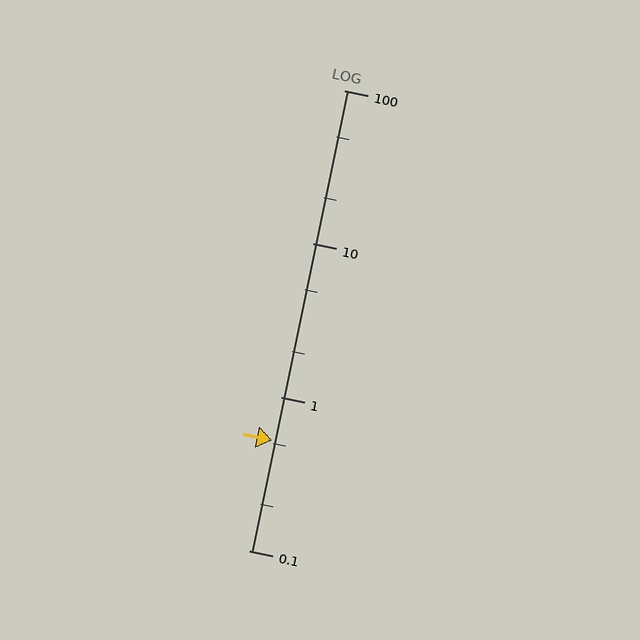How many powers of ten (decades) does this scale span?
The scale spans 3 decades, from 0.1 to 100.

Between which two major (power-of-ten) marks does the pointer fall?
The pointer is between 0.1 and 1.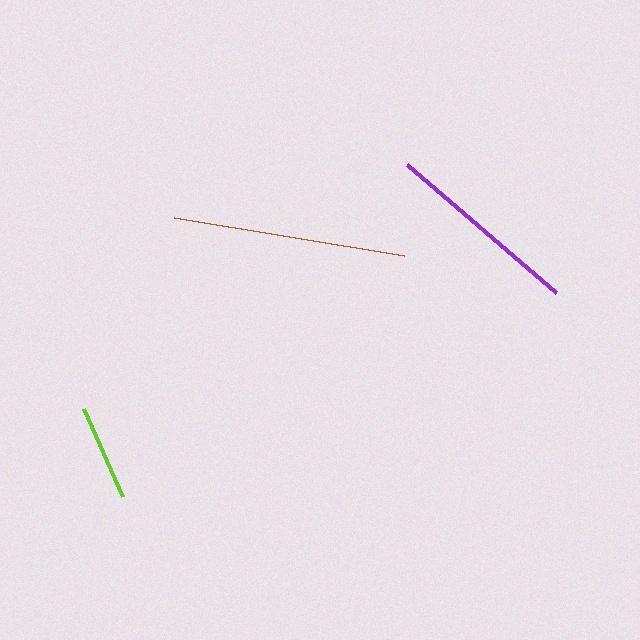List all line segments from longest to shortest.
From longest to shortest: brown, purple, lime.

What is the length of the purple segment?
The purple segment is approximately 197 pixels long.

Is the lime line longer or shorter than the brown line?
The brown line is longer than the lime line.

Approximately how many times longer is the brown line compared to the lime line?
The brown line is approximately 2.4 times the length of the lime line.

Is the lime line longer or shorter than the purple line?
The purple line is longer than the lime line.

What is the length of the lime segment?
The lime segment is approximately 96 pixels long.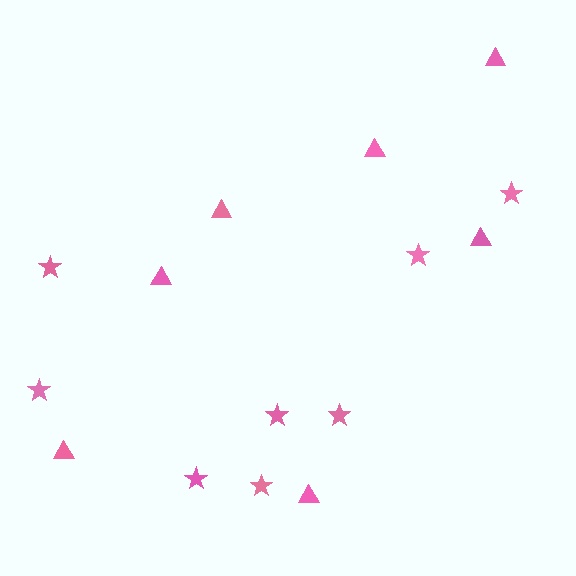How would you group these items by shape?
There are 2 groups: one group of triangles (7) and one group of stars (8).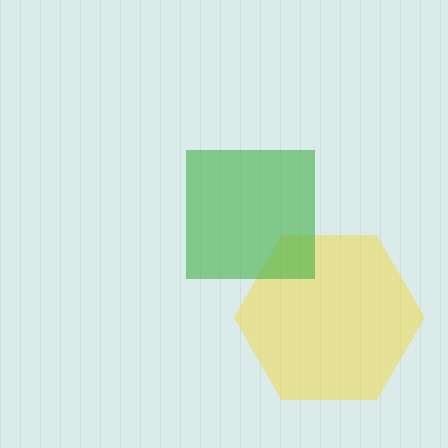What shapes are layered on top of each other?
The layered shapes are: a yellow hexagon, a green square.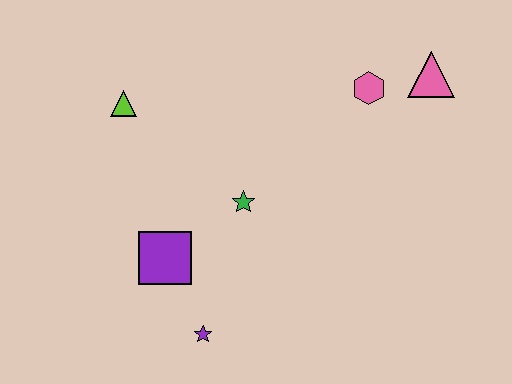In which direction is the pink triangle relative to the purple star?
The pink triangle is above the purple star.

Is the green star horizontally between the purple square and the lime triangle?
No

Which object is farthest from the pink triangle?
The purple star is farthest from the pink triangle.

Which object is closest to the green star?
The purple square is closest to the green star.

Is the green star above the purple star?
Yes